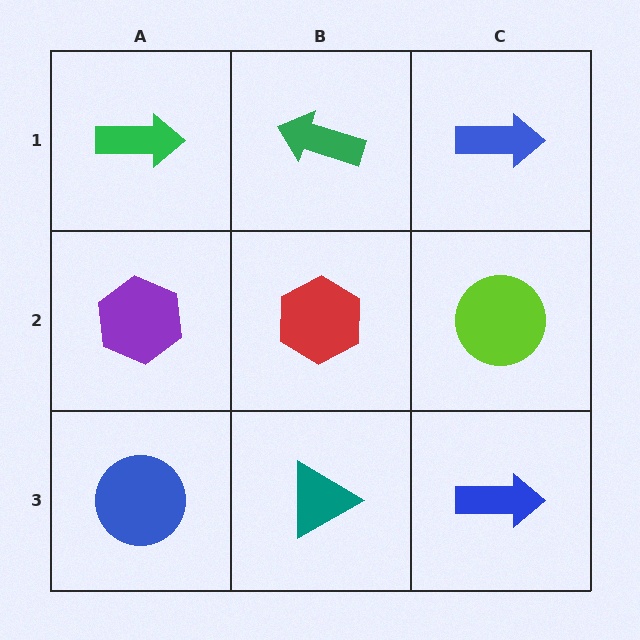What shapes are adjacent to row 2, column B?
A green arrow (row 1, column B), a teal triangle (row 3, column B), a purple hexagon (row 2, column A), a lime circle (row 2, column C).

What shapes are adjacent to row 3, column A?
A purple hexagon (row 2, column A), a teal triangle (row 3, column B).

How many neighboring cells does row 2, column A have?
3.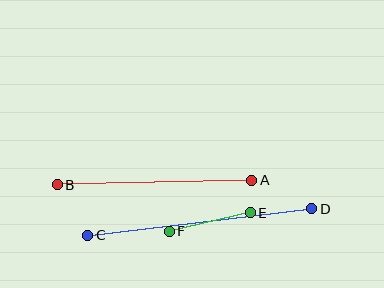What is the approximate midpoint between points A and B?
The midpoint is at approximately (154, 183) pixels.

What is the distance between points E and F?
The distance is approximately 83 pixels.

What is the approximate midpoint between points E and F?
The midpoint is at approximately (210, 222) pixels.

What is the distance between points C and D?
The distance is approximately 225 pixels.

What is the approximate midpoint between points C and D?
The midpoint is at approximately (200, 222) pixels.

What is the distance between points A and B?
The distance is approximately 195 pixels.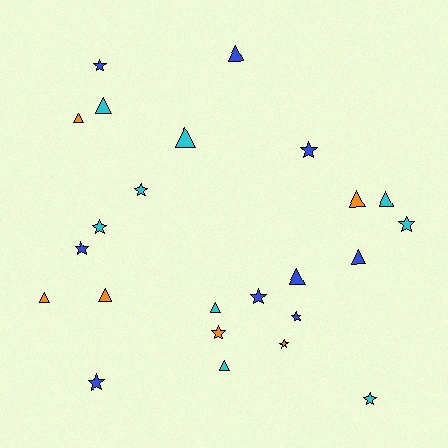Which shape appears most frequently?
Star, with 12 objects.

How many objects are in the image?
There are 24 objects.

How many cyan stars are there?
There are 4 cyan stars.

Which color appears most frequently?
Cyan, with 9 objects.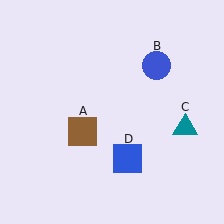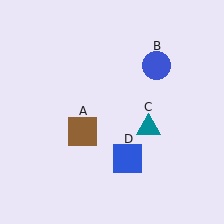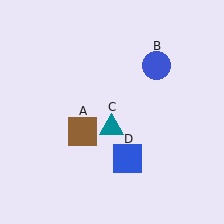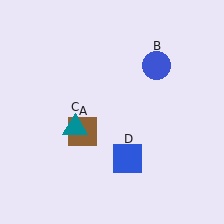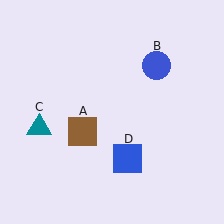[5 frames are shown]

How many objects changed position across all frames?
1 object changed position: teal triangle (object C).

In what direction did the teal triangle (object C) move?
The teal triangle (object C) moved left.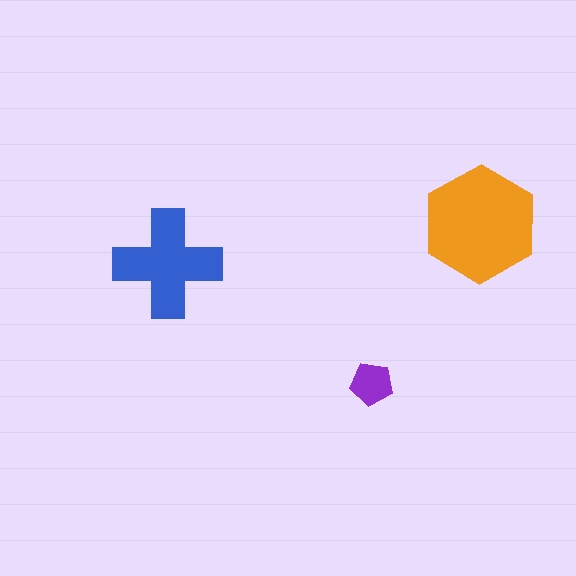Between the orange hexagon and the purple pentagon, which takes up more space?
The orange hexagon.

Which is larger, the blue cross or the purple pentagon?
The blue cross.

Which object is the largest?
The orange hexagon.